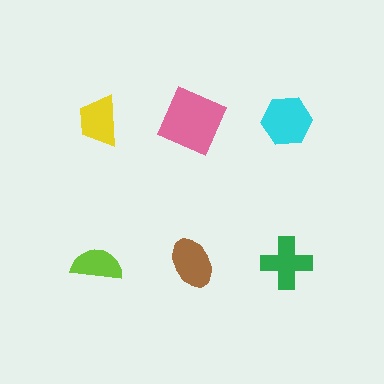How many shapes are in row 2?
3 shapes.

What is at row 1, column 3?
A cyan hexagon.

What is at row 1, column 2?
A pink square.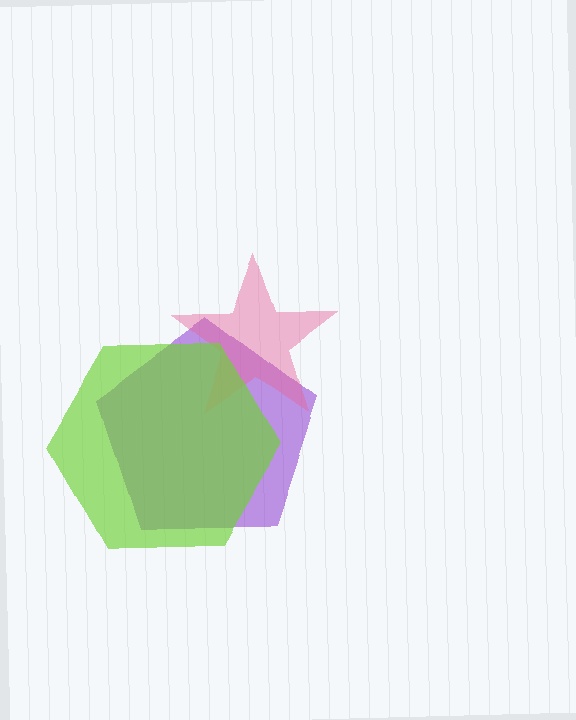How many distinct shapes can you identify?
There are 3 distinct shapes: a purple pentagon, a pink star, a lime hexagon.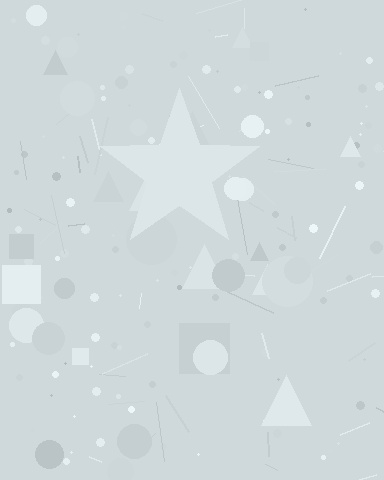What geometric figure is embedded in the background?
A star is embedded in the background.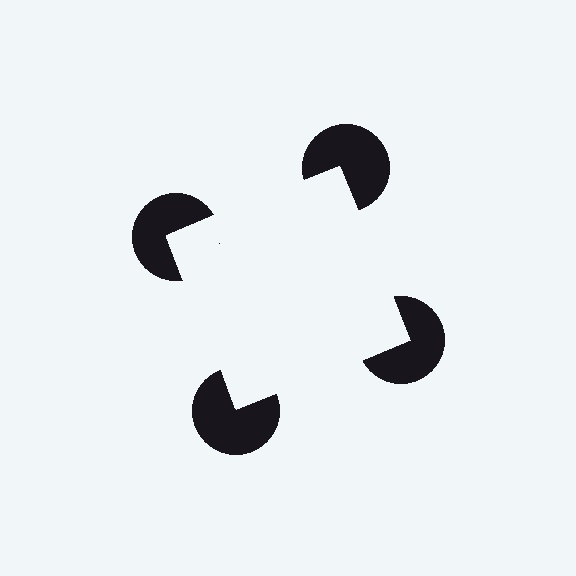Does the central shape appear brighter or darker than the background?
It typically appears slightly brighter than the background, even though no actual brightness change is drawn.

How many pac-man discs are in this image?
There are 4 — one at each vertex of the illusory square.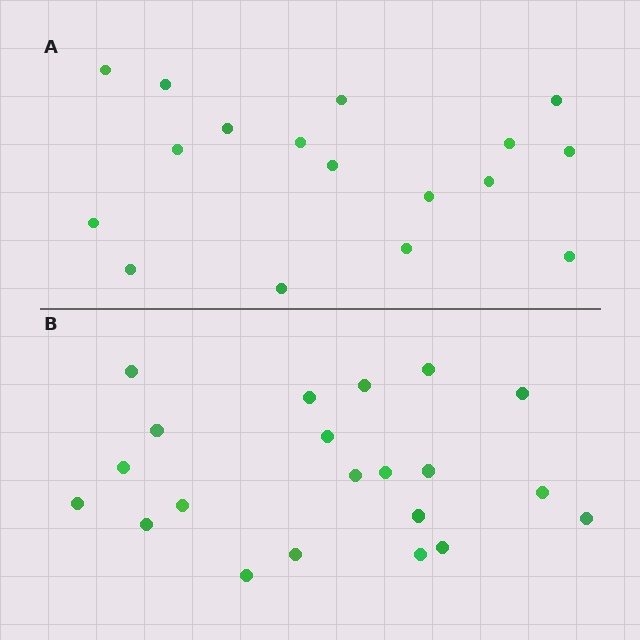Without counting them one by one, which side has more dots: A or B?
Region B (the bottom region) has more dots.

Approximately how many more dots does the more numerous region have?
Region B has about 4 more dots than region A.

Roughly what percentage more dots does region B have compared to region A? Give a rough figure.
About 25% more.